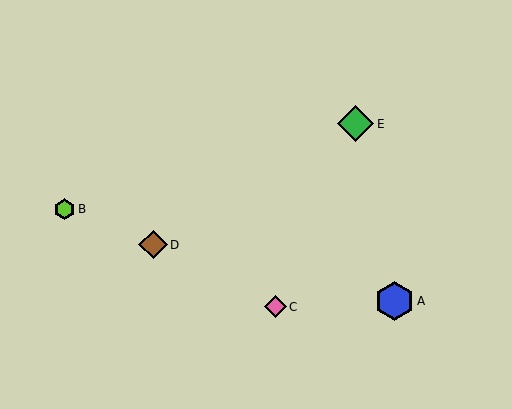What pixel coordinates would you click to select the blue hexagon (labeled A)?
Click at (395, 301) to select the blue hexagon A.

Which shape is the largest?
The blue hexagon (labeled A) is the largest.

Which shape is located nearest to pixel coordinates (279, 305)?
The pink diamond (labeled C) at (276, 307) is nearest to that location.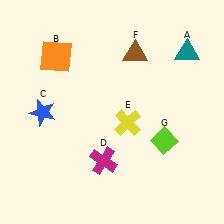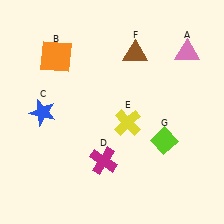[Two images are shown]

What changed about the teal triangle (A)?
In Image 1, A is teal. In Image 2, it changed to pink.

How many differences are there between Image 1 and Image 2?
There is 1 difference between the two images.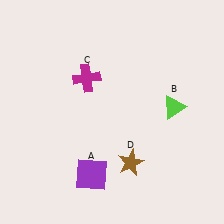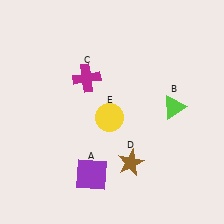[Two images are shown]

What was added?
A yellow circle (E) was added in Image 2.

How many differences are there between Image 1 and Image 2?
There is 1 difference between the two images.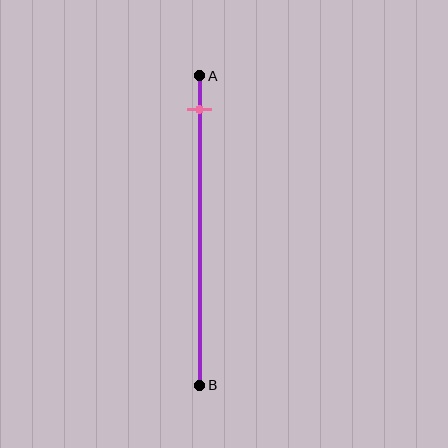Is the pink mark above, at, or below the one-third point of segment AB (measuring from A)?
The pink mark is above the one-third point of segment AB.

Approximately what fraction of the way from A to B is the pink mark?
The pink mark is approximately 10% of the way from A to B.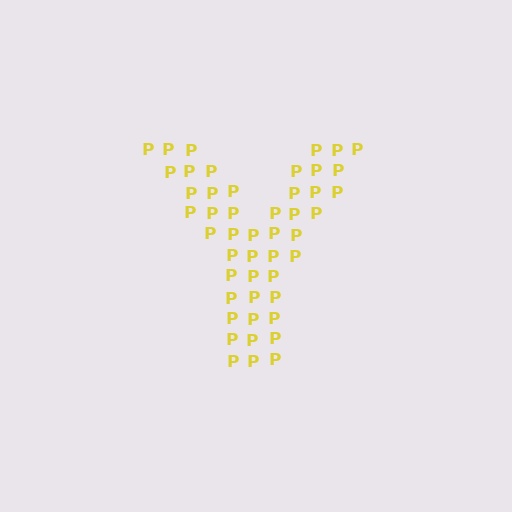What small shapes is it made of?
It is made of small letter P's.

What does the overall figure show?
The overall figure shows the letter Y.